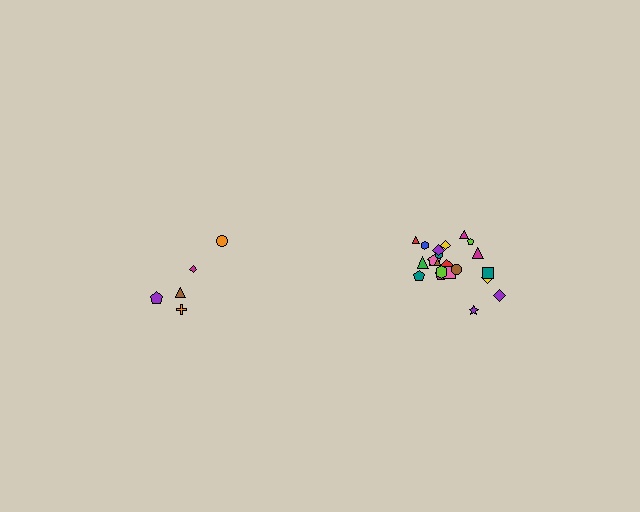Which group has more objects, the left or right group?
The right group.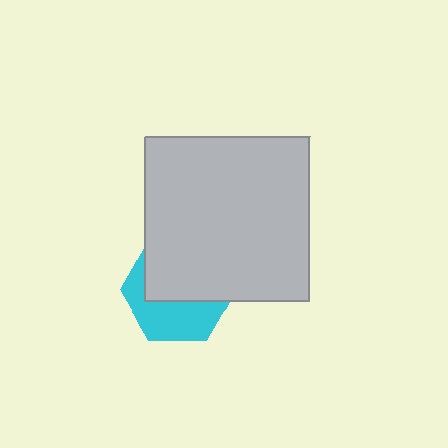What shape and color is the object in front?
The object in front is a light gray rectangle.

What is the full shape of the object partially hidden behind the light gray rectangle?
The partially hidden object is a cyan hexagon.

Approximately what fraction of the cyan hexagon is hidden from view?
Roughly 56% of the cyan hexagon is hidden behind the light gray rectangle.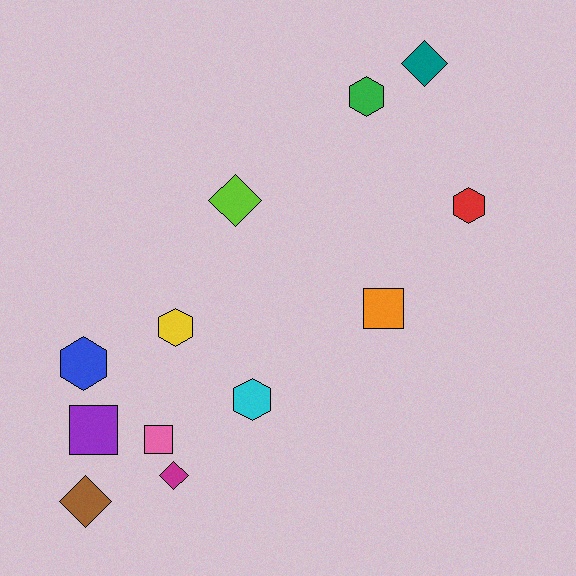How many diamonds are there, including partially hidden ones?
There are 4 diamonds.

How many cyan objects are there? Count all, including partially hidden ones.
There is 1 cyan object.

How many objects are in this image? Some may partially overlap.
There are 12 objects.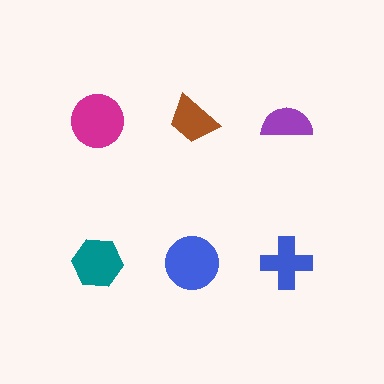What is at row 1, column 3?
A purple semicircle.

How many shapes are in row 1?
3 shapes.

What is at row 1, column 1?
A magenta circle.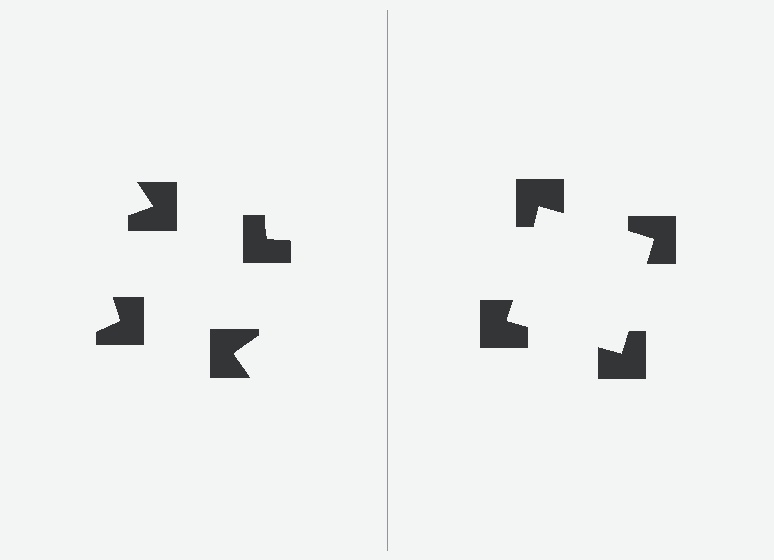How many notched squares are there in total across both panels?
8 — 4 on each side.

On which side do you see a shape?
An illusory square appears on the right side. On the left side the wedge cuts are rotated, so no coherent shape forms.